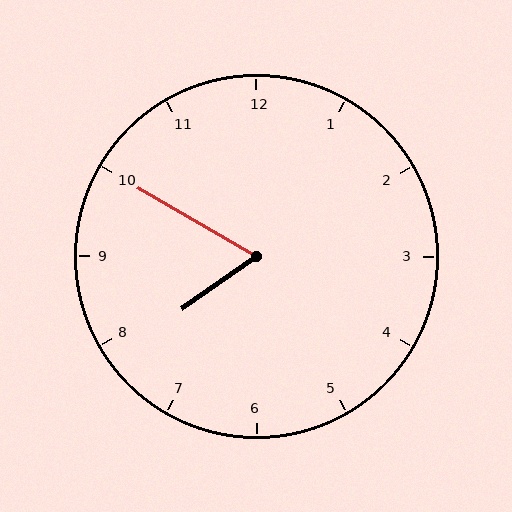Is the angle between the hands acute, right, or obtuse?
It is acute.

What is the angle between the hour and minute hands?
Approximately 65 degrees.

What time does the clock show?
7:50.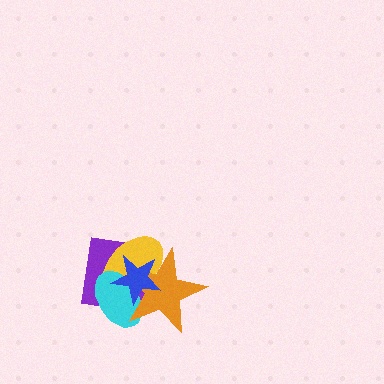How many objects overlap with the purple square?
4 objects overlap with the purple square.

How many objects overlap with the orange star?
4 objects overlap with the orange star.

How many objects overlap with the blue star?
4 objects overlap with the blue star.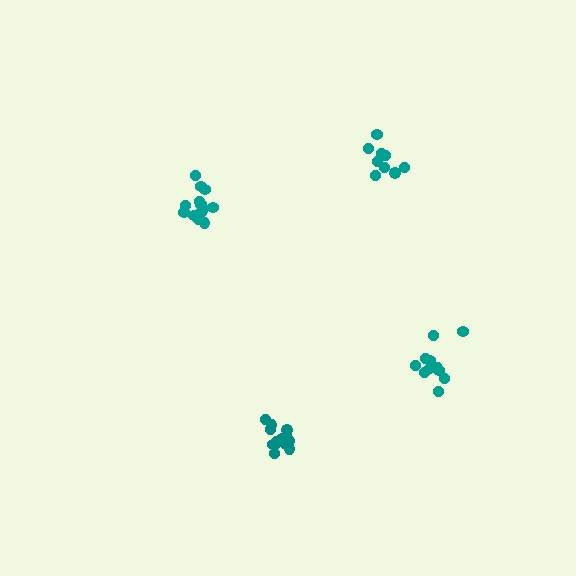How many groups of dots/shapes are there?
There are 4 groups.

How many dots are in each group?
Group 1: 13 dots, Group 2: 9 dots, Group 3: 11 dots, Group 4: 13 dots (46 total).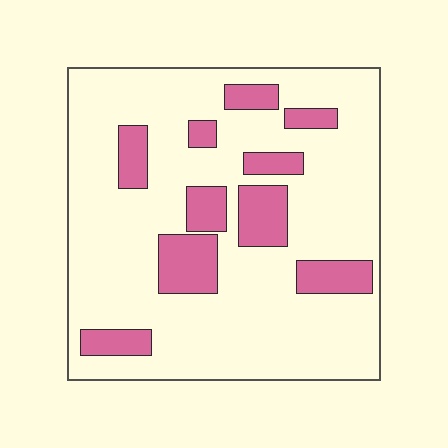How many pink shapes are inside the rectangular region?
10.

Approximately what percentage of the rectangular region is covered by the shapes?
Approximately 20%.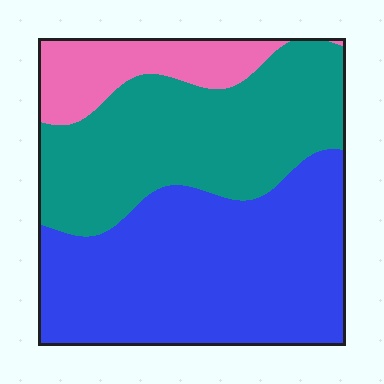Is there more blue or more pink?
Blue.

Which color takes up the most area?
Blue, at roughly 50%.